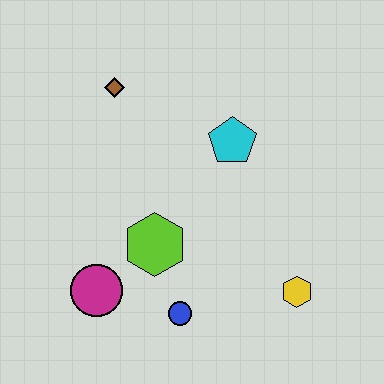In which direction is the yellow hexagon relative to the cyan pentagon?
The yellow hexagon is below the cyan pentagon.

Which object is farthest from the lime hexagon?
The brown diamond is farthest from the lime hexagon.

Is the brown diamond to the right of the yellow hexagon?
No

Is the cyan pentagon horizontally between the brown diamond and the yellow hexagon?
Yes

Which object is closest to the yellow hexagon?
The blue circle is closest to the yellow hexagon.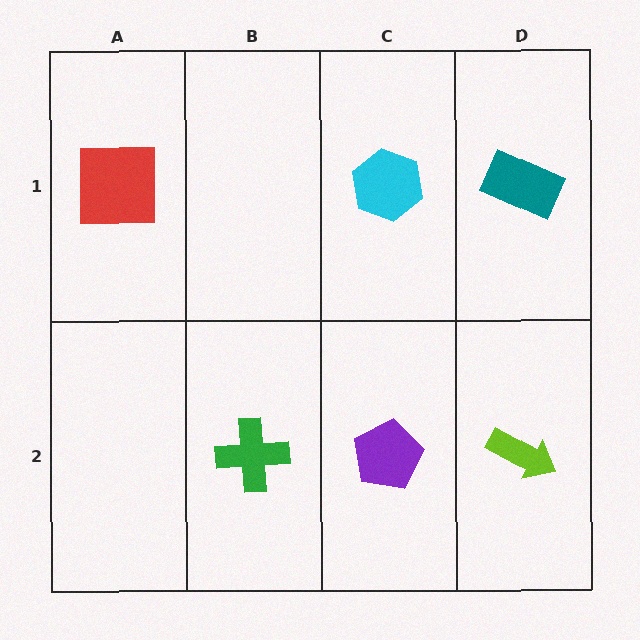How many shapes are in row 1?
3 shapes.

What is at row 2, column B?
A green cross.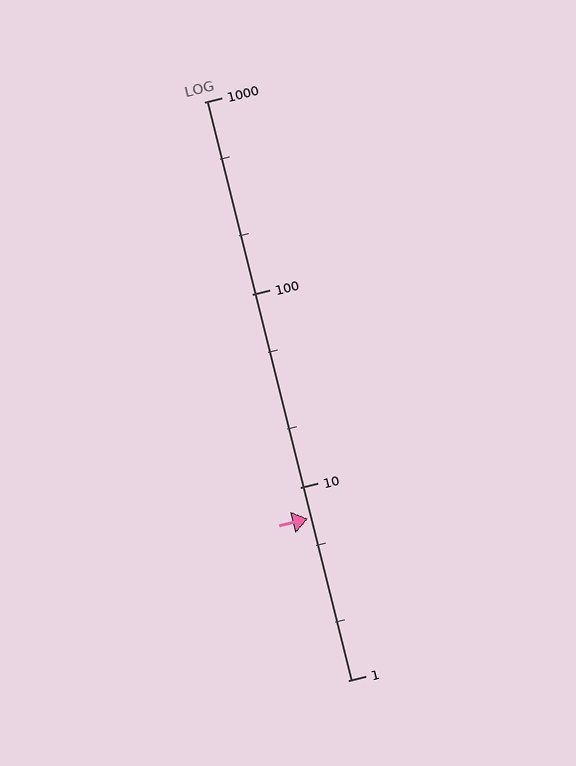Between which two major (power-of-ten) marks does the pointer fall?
The pointer is between 1 and 10.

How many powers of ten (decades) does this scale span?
The scale spans 3 decades, from 1 to 1000.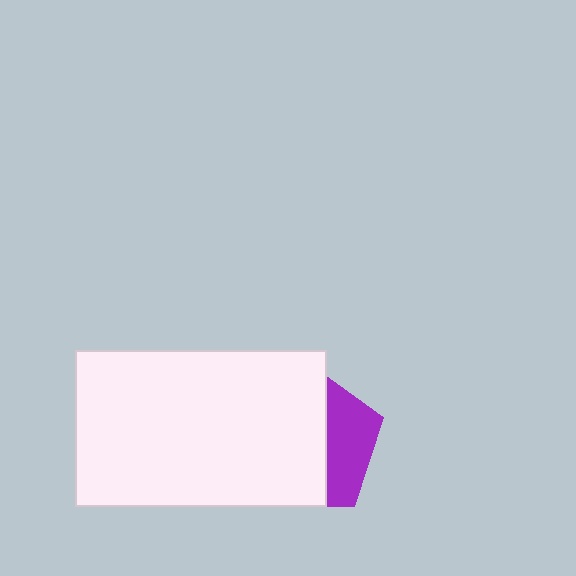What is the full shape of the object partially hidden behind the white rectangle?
The partially hidden object is a purple pentagon.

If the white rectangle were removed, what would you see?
You would see the complete purple pentagon.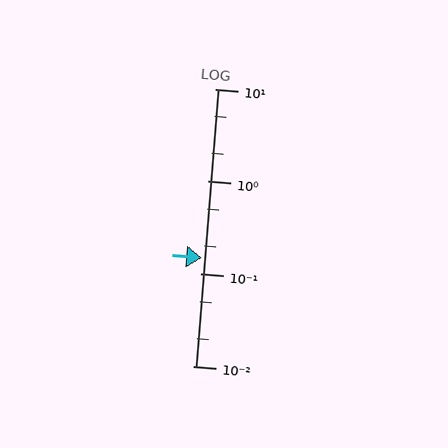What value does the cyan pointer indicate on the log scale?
The pointer indicates approximately 0.15.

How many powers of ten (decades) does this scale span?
The scale spans 3 decades, from 0.01 to 10.